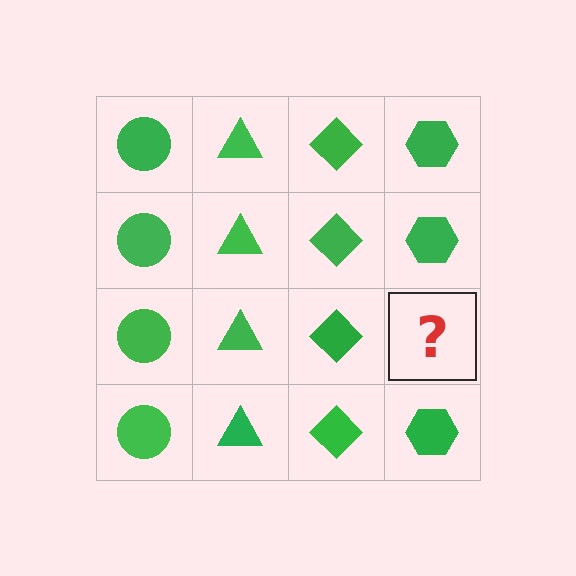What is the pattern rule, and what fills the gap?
The rule is that each column has a consistent shape. The gap should be filled with a green hexagon.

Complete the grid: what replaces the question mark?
The question mark should be replaced with a green hexagon.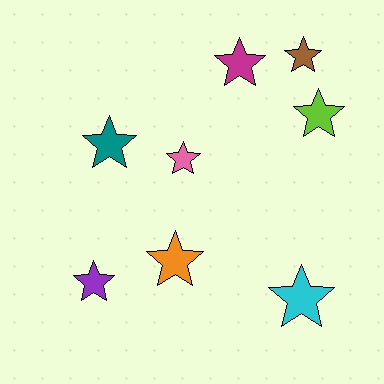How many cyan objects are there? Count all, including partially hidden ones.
There is 1 cyan object.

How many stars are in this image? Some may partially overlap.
There are 8 stars.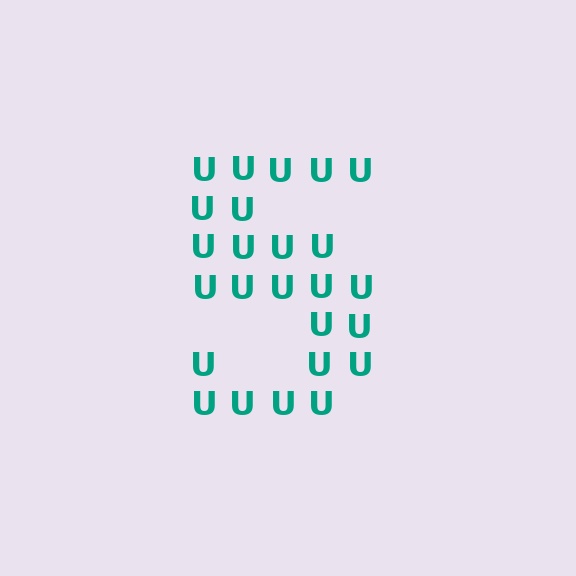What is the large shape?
The large shape is the digit 5.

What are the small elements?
The small elements are letter U's.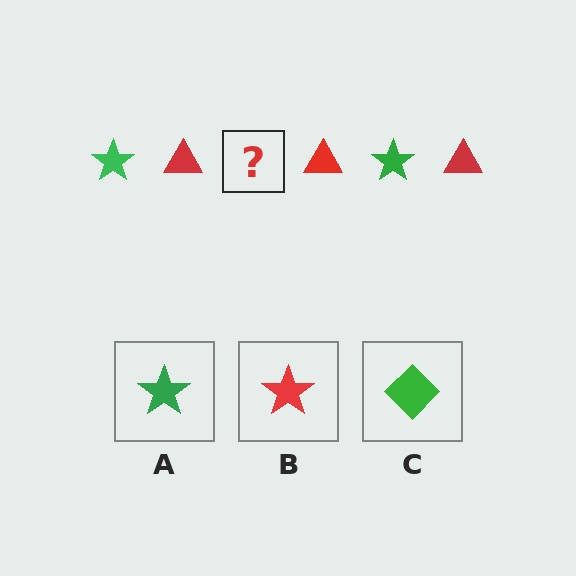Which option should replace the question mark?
Option A.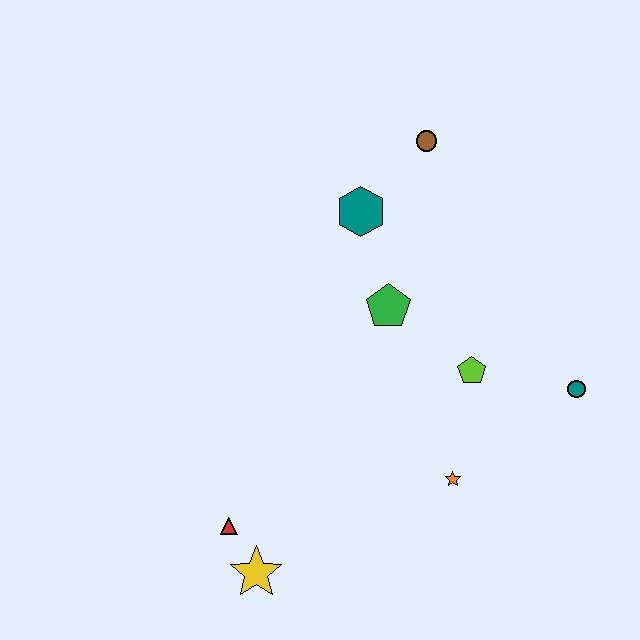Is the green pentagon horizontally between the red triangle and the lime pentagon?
Yes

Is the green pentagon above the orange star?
Yes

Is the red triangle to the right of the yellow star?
No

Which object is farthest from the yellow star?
The brown circle is farthest from the yellow star.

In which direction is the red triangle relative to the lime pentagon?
The red triangle is to the left of the lime pentagon.